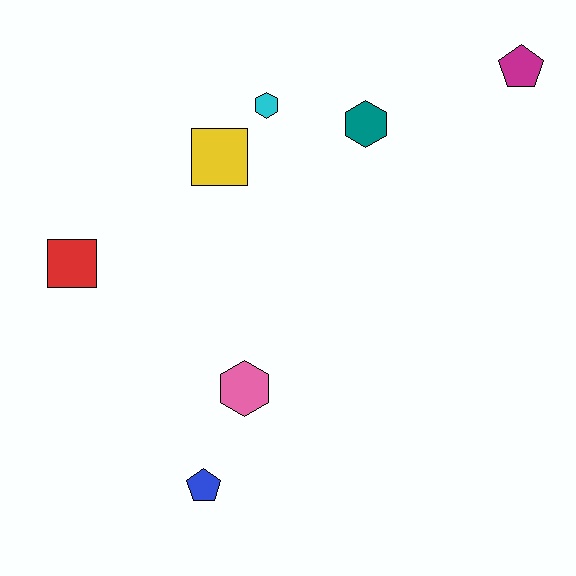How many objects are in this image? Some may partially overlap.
There are 7 objects.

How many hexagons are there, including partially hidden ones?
There are 3 hexagons.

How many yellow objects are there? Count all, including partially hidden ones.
There is 1 yellow object.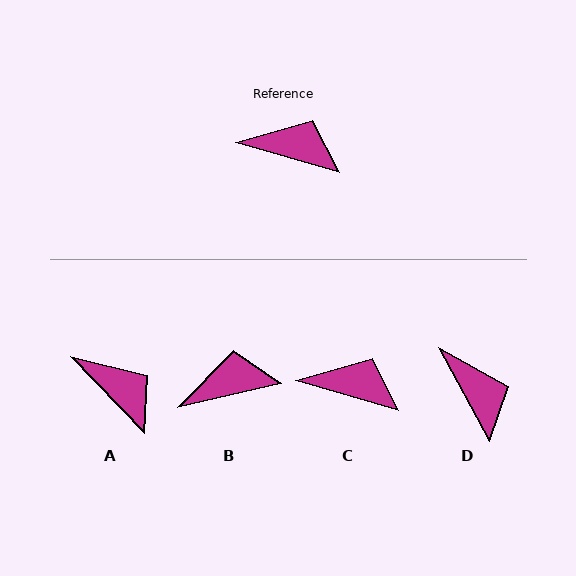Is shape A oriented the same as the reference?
No, it is off by about 30 degrees.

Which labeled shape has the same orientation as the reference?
C.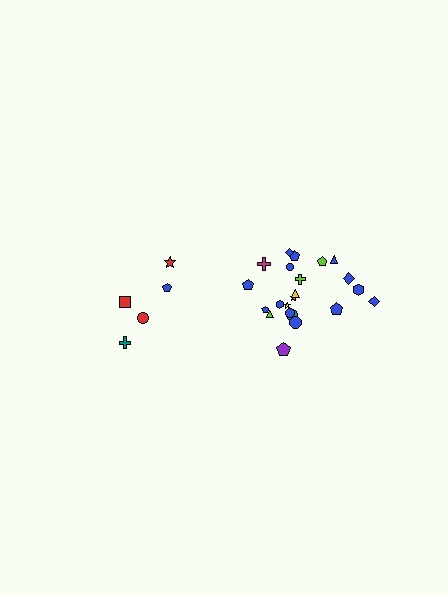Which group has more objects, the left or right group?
The right group.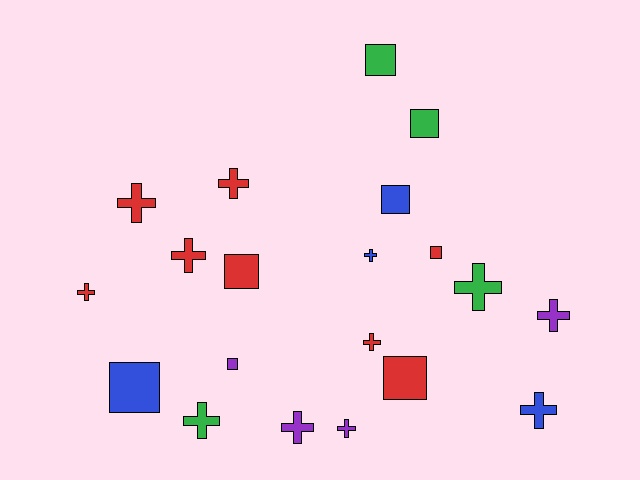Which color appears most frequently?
Red, with 8 objects.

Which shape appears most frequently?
Cross, with 12 objects.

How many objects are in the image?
There are 20 objects.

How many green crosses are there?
There are 2 green crosses.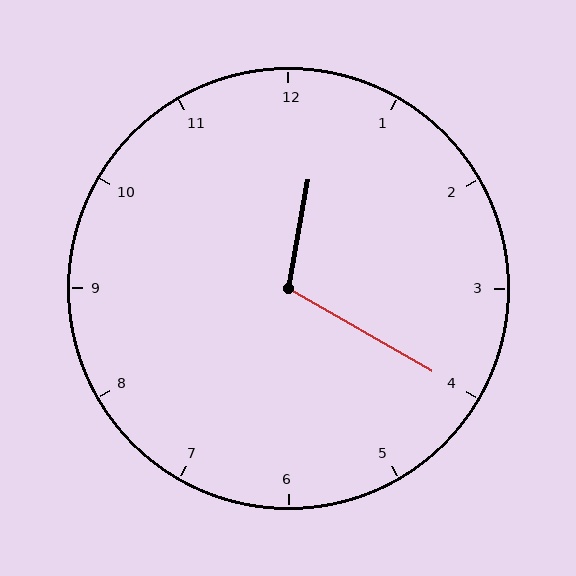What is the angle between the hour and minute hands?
Approximately 110 degrees.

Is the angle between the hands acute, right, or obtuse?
It is obtuse.